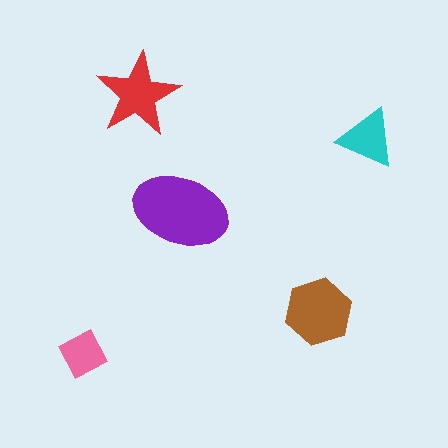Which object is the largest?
The purple ellipse.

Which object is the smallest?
The pink diamond.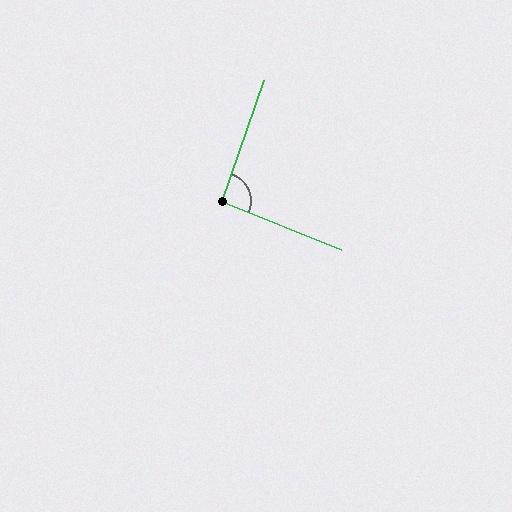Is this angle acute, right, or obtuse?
It is approximately a right angle.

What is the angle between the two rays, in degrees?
Approximately 93 degrees.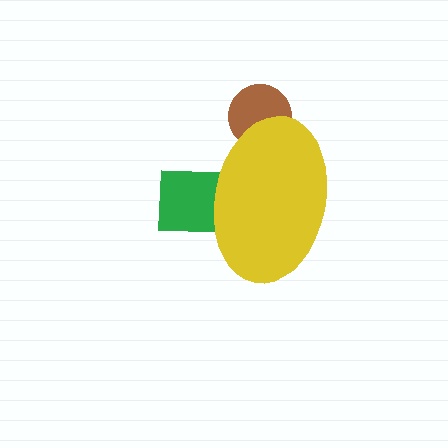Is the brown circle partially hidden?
Yes, the brown circle is partially hidden behind the yellow ellipse.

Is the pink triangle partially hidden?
Yes, the pink triangle is partially hidden behind the yellow ellipse.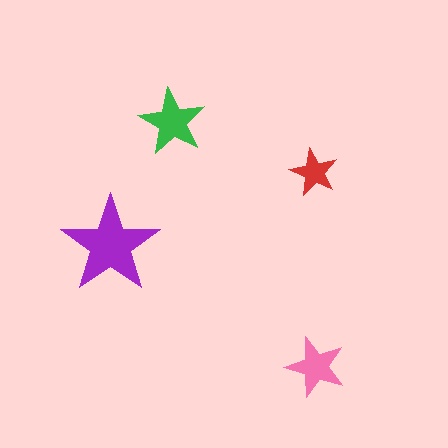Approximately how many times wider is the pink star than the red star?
About 1.5 times wider.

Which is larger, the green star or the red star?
The green one.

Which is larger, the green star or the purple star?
The purple one.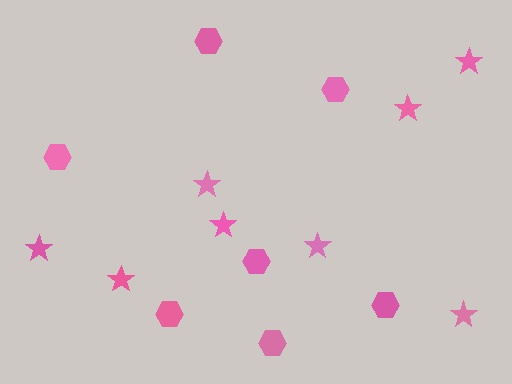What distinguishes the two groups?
There are 2 groups: one group of hexagons (7) and one group of stars (8).